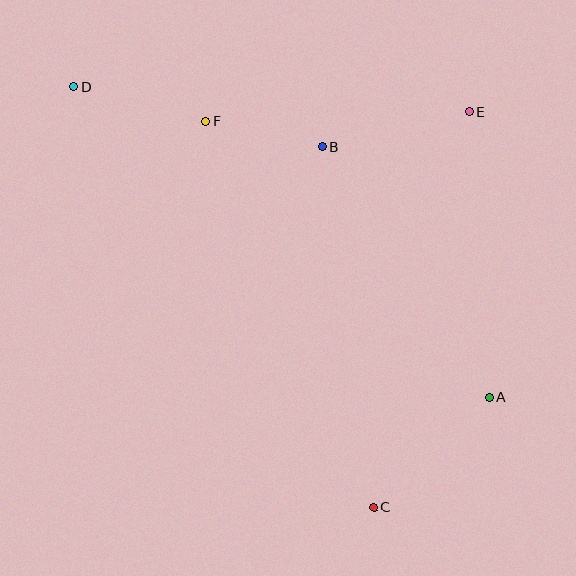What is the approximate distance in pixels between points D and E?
The distance between D and E is approximately 396 pixels.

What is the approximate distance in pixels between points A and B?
The distance between A and B is approximately 301 pixels.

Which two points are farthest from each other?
Points A and D are farthest from each other.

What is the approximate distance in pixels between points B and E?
The distance between B and E is approximately 151 pixels.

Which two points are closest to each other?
Points B and F are closest to each other.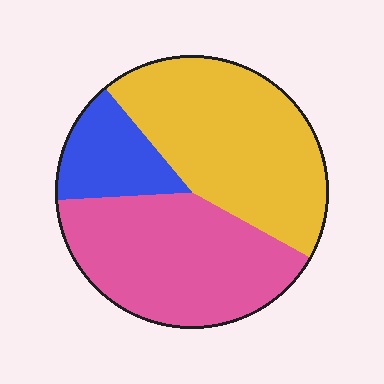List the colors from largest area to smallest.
From largest to smallest: yellow, pink, blue.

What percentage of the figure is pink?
Pink covers roughly 40% of the figure.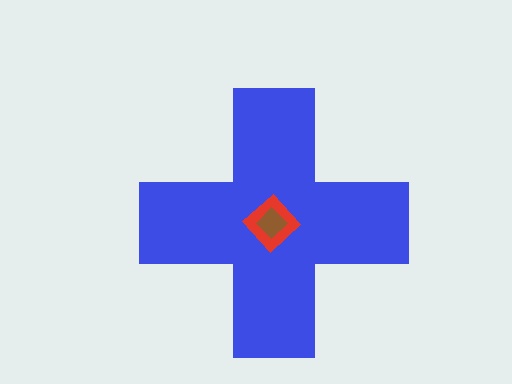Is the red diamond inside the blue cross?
Yes.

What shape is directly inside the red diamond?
The brown diamond.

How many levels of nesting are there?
3.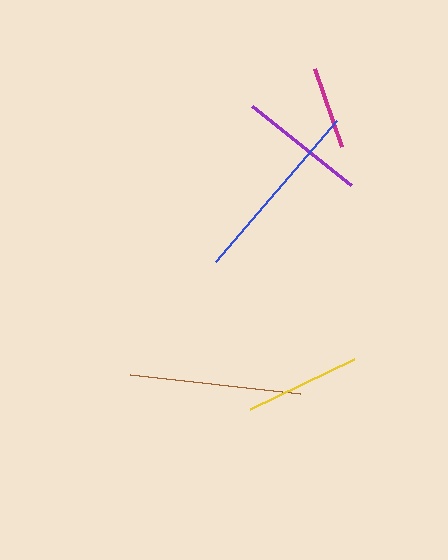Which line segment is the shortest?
The magenta line is the shortest at approximately 83 pixels.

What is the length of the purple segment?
The purple segment is approximately 127 pixels long.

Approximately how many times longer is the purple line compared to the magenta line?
The purple line is approximately 1.5 times the length of the magenta line.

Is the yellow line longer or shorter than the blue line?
The blue line is longer than the yellow line.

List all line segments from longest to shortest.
From longest to shortest: blue, brown, purple, yellow, magenta.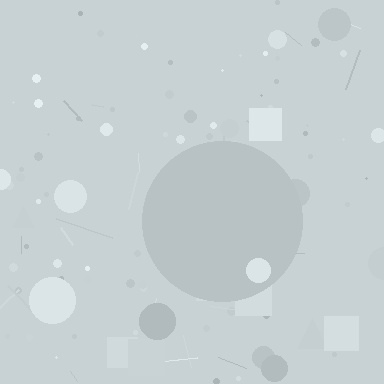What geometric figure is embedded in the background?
A circle is embedded in the background.